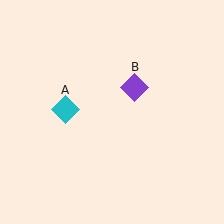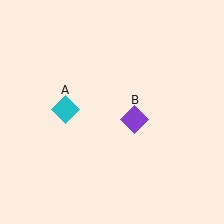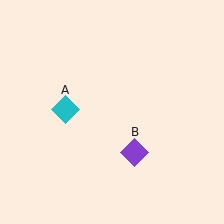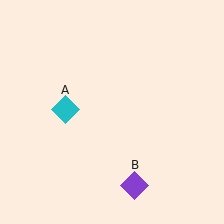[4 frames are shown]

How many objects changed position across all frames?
1 object changed position: purple diamond (object B).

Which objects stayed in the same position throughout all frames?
Cyan diamond (object A) remained stationary.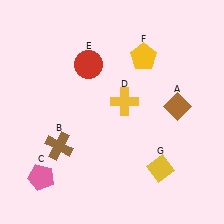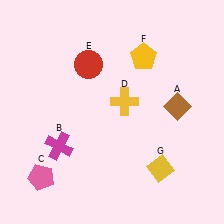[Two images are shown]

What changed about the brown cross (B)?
In Image 1, B is brown. In Image 2, it changed to magenta.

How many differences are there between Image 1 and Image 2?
There is 1 difference between the two images.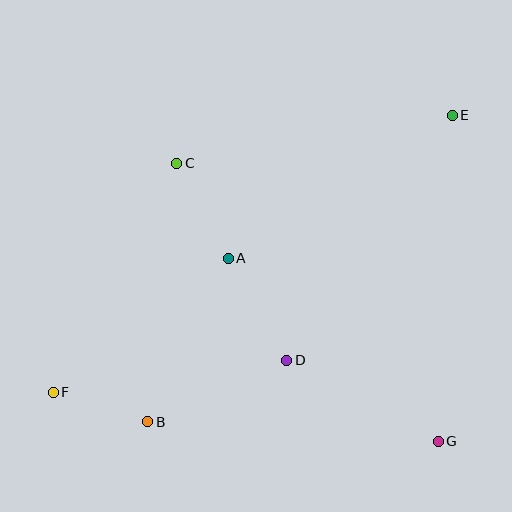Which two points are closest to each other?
Points B and F are closest to each other.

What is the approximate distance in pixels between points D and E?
The distance between D and E is approximately 295 pixels.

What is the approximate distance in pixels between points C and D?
The distance between C and D is approximately 225 pixels.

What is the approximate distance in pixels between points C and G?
The distance between C and G is approximately 382 pixels.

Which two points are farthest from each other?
Points E and F are farthest from each other.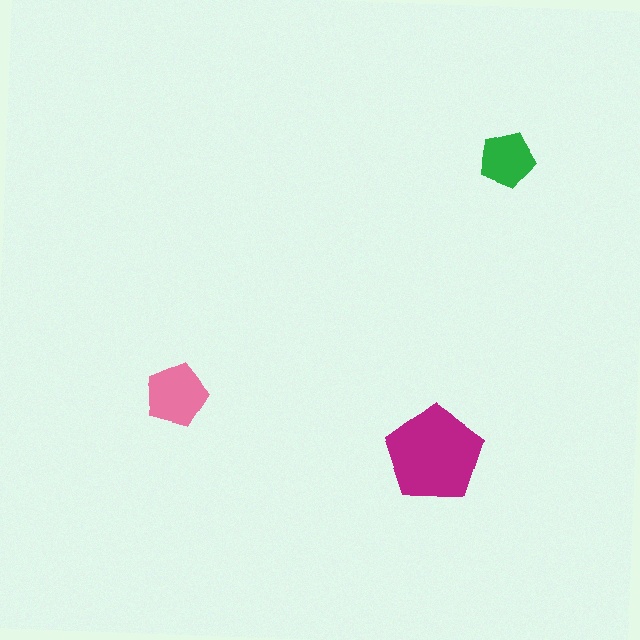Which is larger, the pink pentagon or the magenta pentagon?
The magenta one.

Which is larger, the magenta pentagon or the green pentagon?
The magenta one.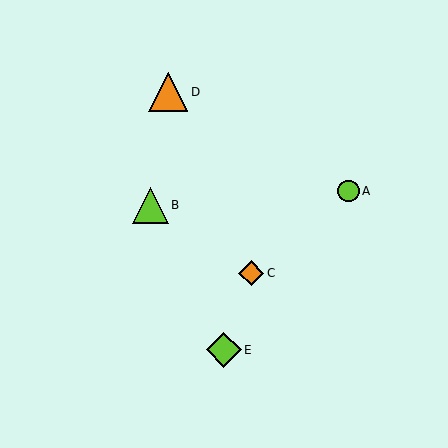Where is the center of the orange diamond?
The center of the orange diamond is at (251, 273).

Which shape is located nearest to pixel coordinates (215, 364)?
The lime diamond (labeled E) at (224, 350) is nearest to that location.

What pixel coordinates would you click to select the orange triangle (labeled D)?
Click at (168, 92) to select the orange triangle D.